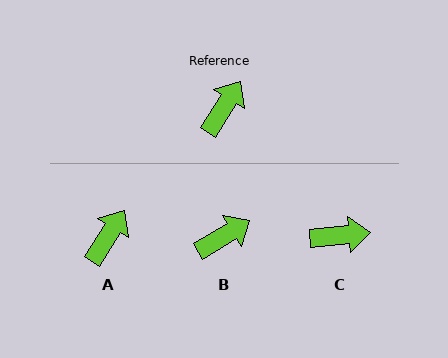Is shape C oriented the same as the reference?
No, it is off by about 52 degrees.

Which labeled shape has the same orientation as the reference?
A.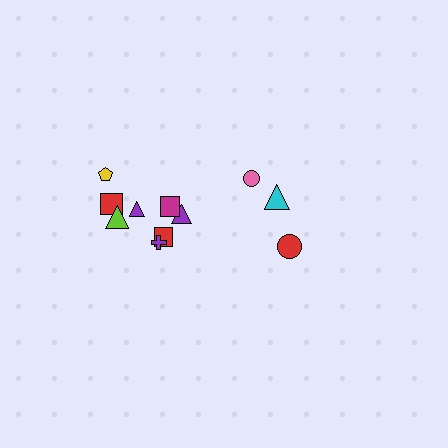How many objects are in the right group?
There are 3 objects.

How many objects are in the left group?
There are 8 objects.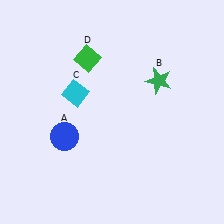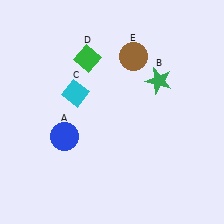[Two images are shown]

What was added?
A brown circle (E) was added in Image 2.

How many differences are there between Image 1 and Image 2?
There is 1 difference between the two images.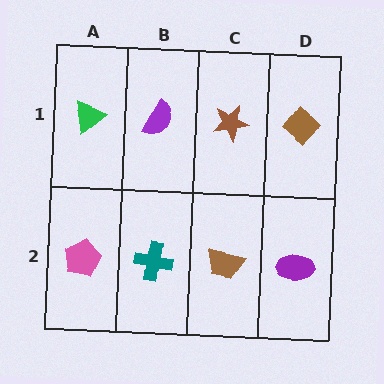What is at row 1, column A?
A green triangle.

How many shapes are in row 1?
4 shapes.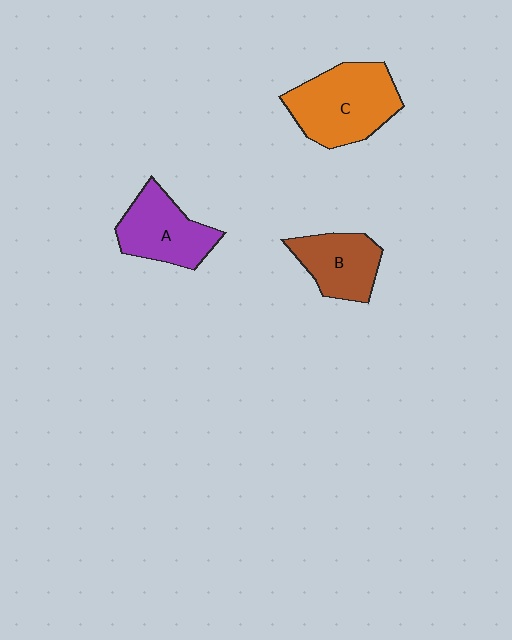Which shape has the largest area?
Shape C (orange).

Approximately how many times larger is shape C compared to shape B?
Approximately 1.5 times.